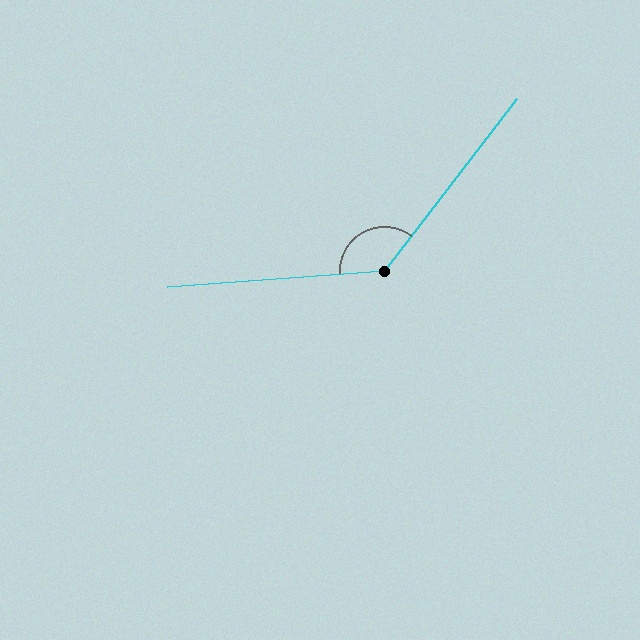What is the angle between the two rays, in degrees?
Approximately 132 degrees.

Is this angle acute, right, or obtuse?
It is obtuse.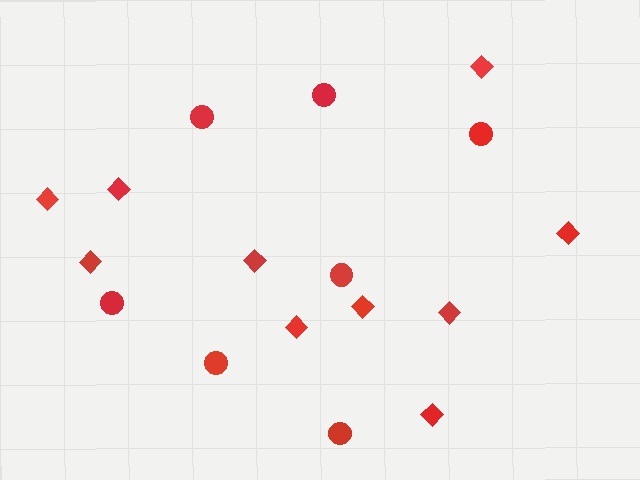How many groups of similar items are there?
There are 2 groups: one group of circles (7) and one group of diamonds (10).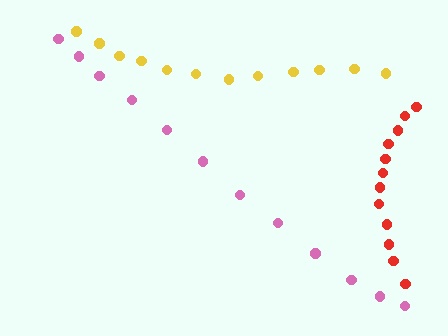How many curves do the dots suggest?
There are 3 distinct paths.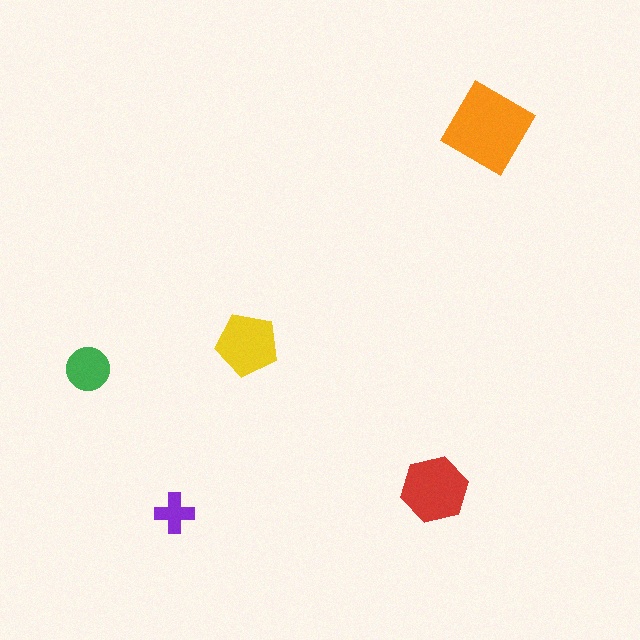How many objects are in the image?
There are 5 objects in the image.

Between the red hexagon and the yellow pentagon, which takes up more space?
The red hexagon.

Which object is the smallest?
The purple cross.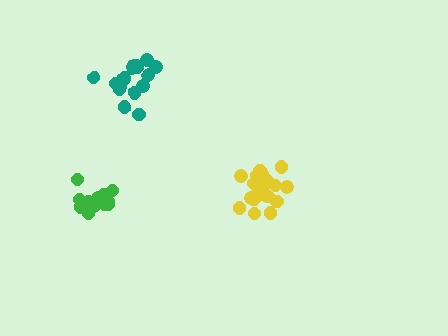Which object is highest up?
The teal cluster is topmost.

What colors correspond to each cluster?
The clusters are colored: green, teal, yellow.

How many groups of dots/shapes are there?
There are 3 groups.